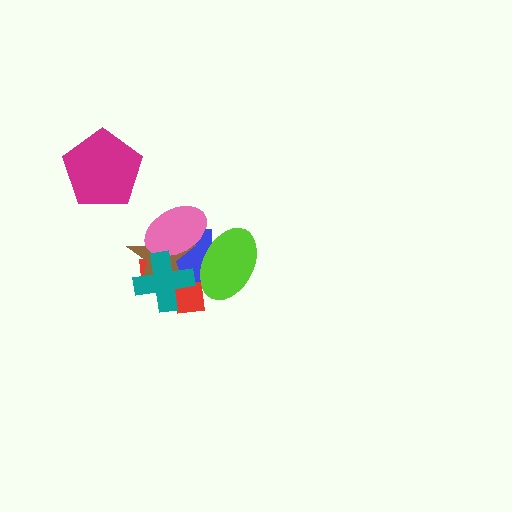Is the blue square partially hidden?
Yes, it is partially covered by another shape.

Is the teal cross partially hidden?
No, no other shape covers it.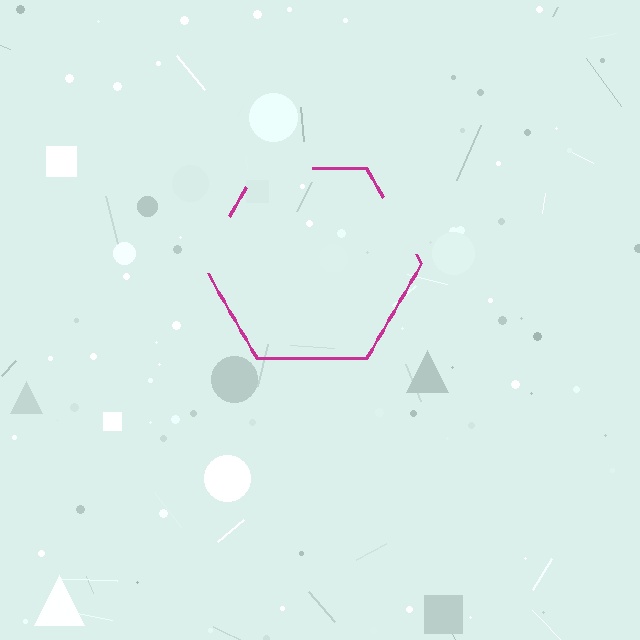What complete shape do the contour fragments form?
The contour fragments form a hexagon.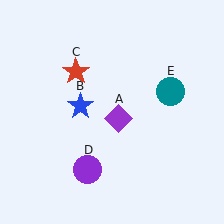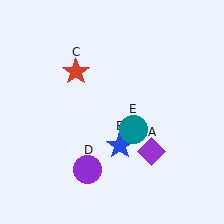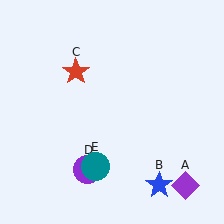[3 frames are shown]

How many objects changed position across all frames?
3 objects changed position: purple diamond (object A), blue star (object B), teal circle (object E).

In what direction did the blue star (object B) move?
The blue star (object B) moved down and to the right.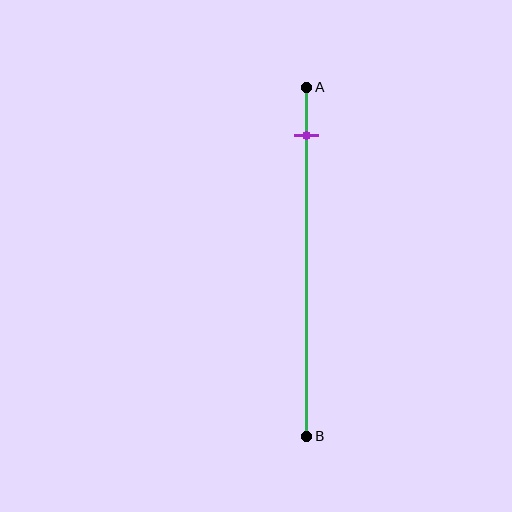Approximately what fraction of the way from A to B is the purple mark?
The purple mark is approximately 15% of the way from A to B.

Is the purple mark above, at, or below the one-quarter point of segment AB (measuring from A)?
The purple mark is above the one-quarter point of segment AB.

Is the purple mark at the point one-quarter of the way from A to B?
No, the mark is at about 15% from A, not at the 25% one-quarter point.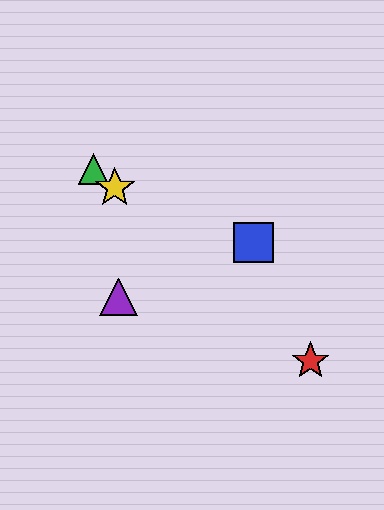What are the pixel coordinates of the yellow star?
The yellow star is at (115, 188).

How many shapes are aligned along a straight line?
3 shapes (the red star, the green triangle, the yellow star) are aligned along a straight line.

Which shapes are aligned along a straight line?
The red star, the green triangle, the yellow star are aligned along a straight line.